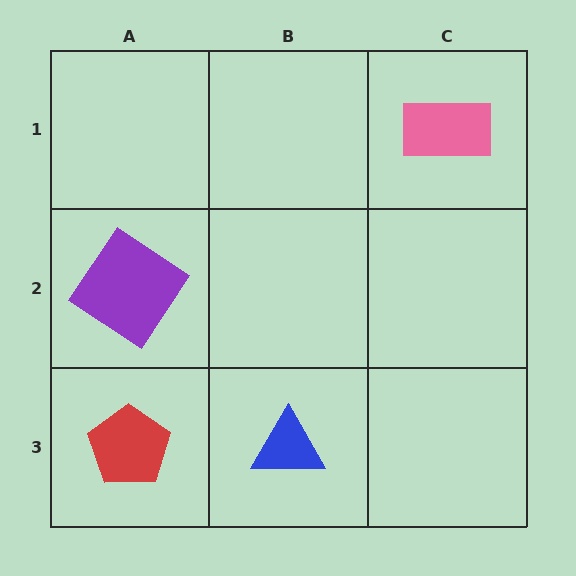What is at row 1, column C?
A pink rectangle.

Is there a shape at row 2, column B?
No, that cell is empty.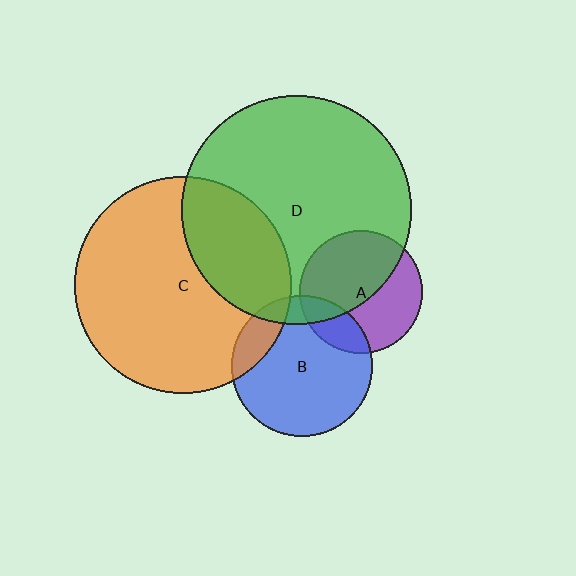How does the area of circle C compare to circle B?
Approximately 2.4 times.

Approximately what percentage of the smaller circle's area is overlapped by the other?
Approximately 30%.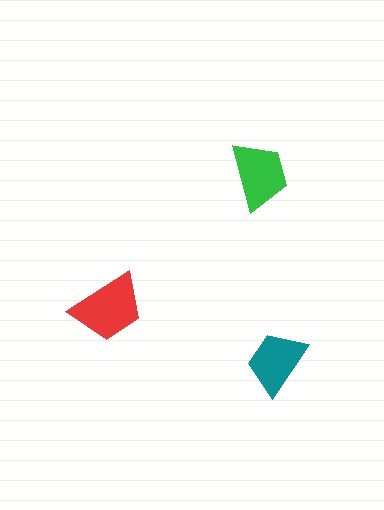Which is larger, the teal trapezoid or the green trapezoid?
The green one.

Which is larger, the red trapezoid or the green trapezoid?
The red one.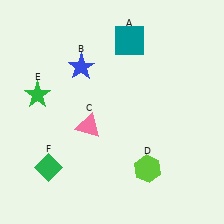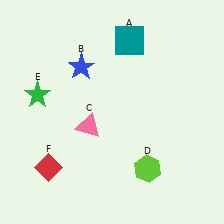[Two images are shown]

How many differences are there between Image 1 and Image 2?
There is 1 difference between the two images.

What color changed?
The diamond (F) changed from green in Image 1 to red in Image 2.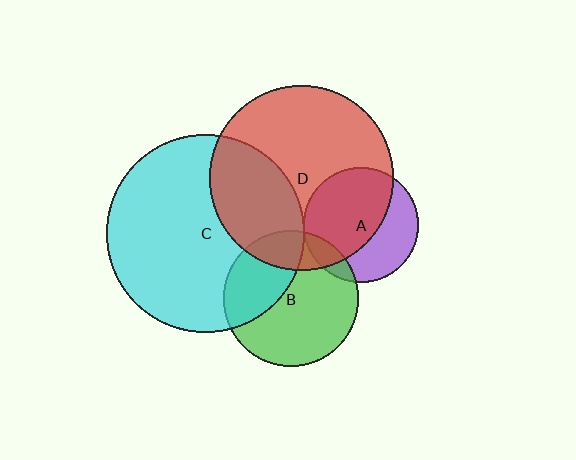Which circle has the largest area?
Circle C (cyan).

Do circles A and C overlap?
Yes.